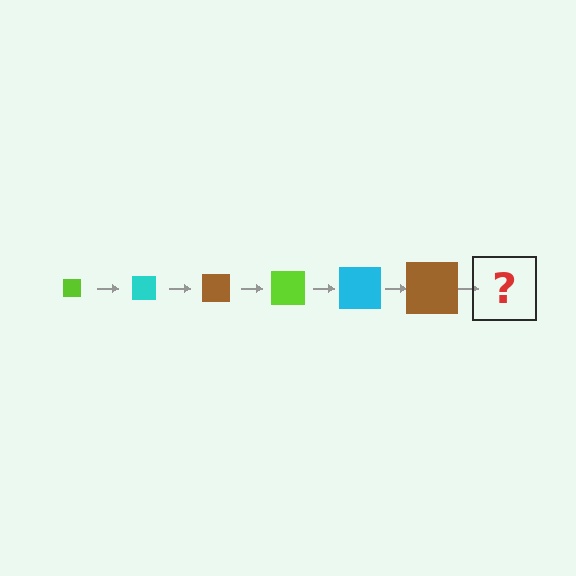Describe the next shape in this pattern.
It should be a lime square, larger than the previous one.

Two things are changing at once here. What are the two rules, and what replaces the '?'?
The two rules are that the square grows larger each step and the color cycles through lime, cyan, and brown. The '?' should be a lime square, larger than the previous one.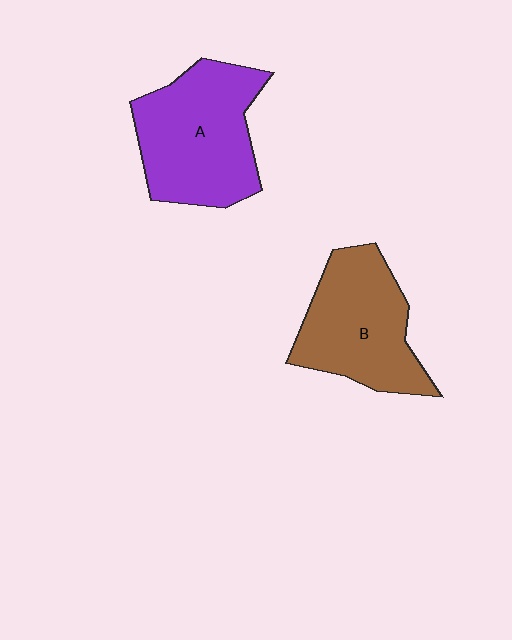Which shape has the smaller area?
Shape B (brown).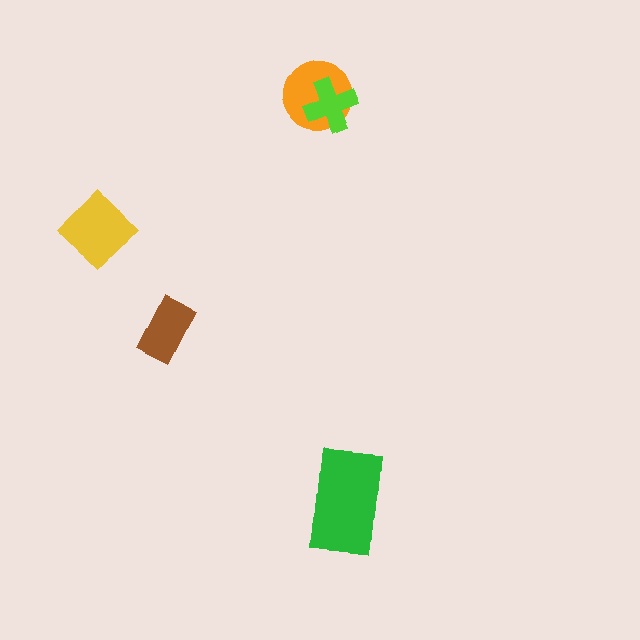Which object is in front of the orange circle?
The lime cross is in front of the orange circle.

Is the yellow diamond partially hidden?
No, no other shape covers it.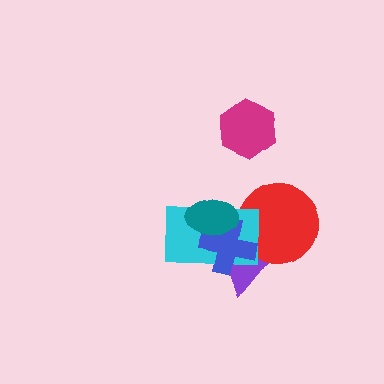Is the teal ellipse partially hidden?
No, no other shape covers it.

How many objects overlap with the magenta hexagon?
0 objects overlap with the magenta hexagon.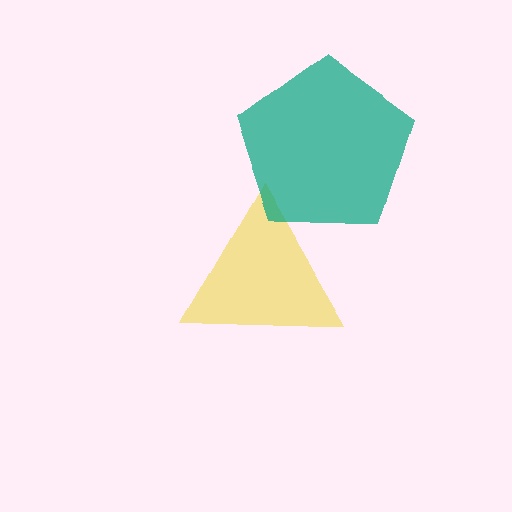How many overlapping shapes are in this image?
There are 2 overlapping shapes in the image.